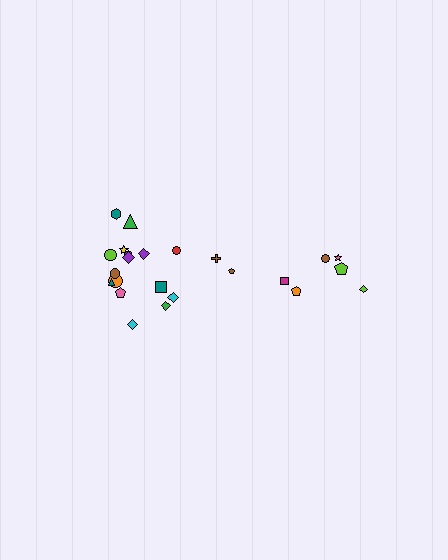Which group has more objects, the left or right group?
The left group.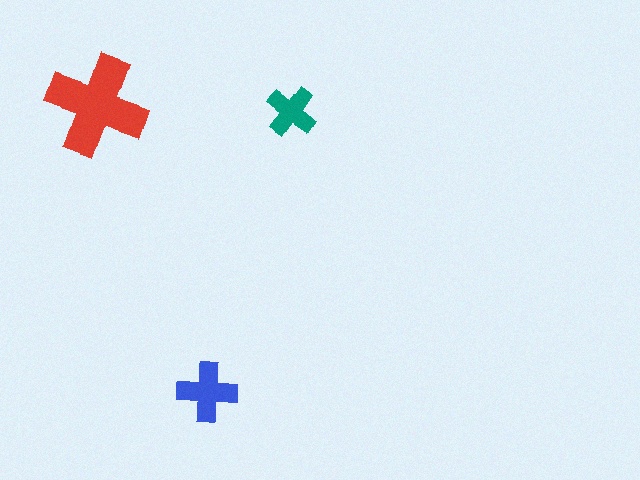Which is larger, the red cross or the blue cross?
The red one.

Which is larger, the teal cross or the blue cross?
The blue one.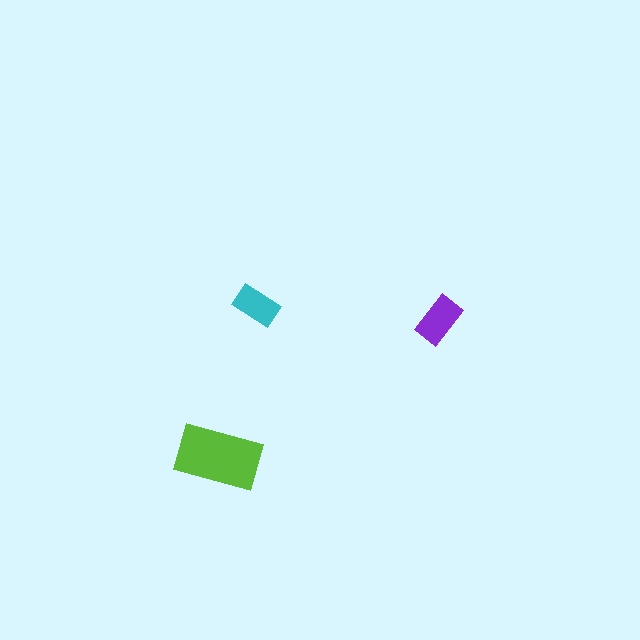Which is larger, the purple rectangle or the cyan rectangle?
The purple one.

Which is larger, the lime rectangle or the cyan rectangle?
The lime one.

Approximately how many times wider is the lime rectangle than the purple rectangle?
About 2 times wider.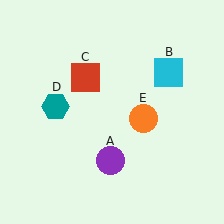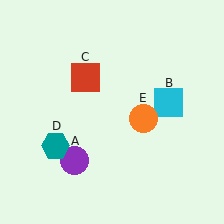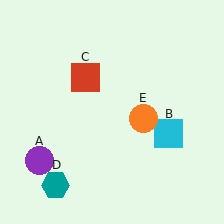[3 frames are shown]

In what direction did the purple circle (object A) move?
The purple circle (object A) moved left.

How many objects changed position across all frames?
3 objects changed position: purple circle (object A), cyan square (object B), teal hexagon (object D).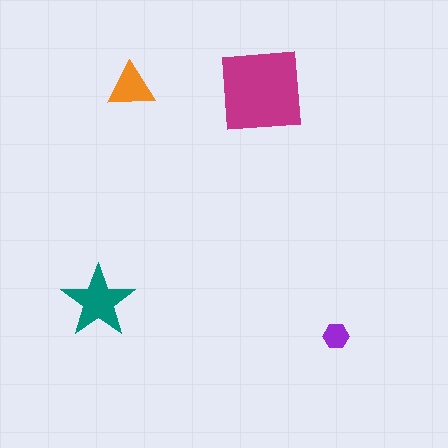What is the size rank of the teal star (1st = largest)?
2nd.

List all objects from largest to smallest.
The magenta square, the teal star, the orange triangle, the purple hexagon.